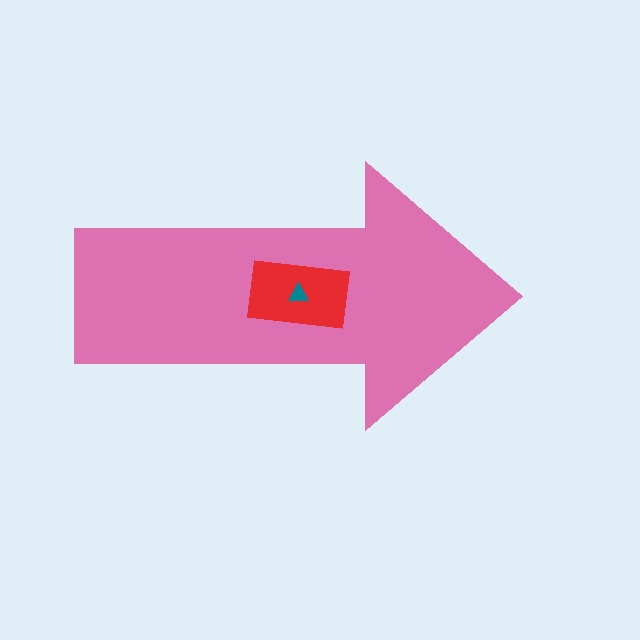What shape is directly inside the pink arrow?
The red rectangle.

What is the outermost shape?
The pink arrow.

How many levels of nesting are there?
3.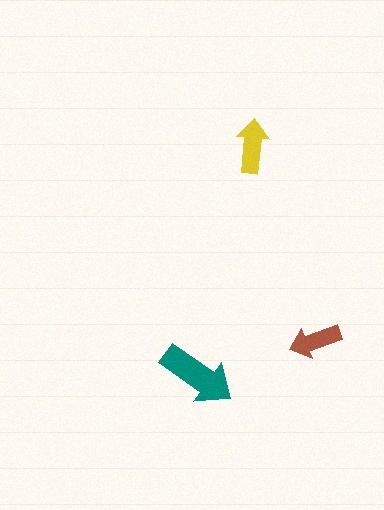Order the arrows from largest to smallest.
the teal one, the yellow one, the brown one.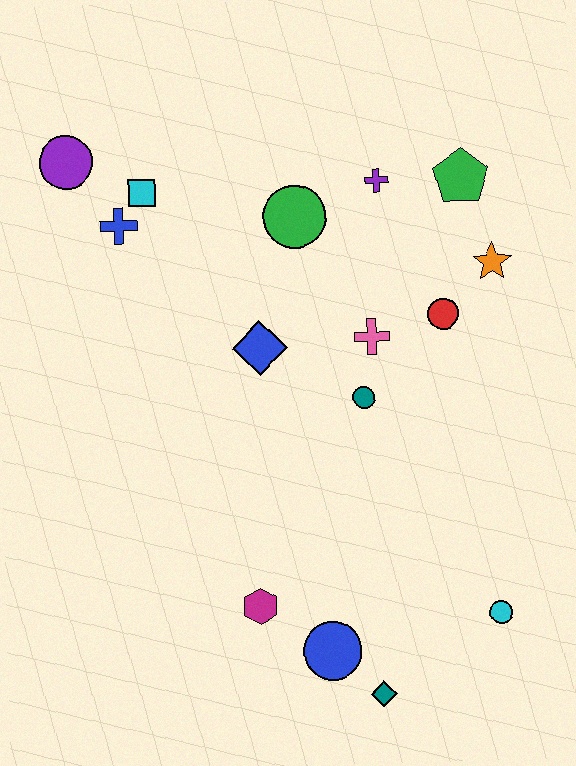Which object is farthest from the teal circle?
The purple circle is farthest from the teal circle.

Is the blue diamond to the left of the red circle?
Yes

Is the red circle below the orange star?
Yes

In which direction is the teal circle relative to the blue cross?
The teal circle is to the right of the blue cross.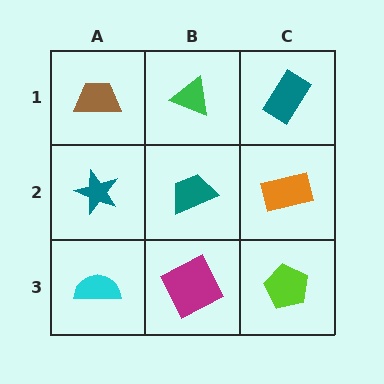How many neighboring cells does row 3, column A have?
2.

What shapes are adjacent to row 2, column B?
A green triangle (row 1, column B), a magenta square (row 3, column B), a teal star (row 2, column A), an orange rectangle (row 2, column C).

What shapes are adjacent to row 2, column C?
A teal rectangle (row 1, column C), a lime pentagon (row 3, column C), a teal trapezoid (row 2, column B).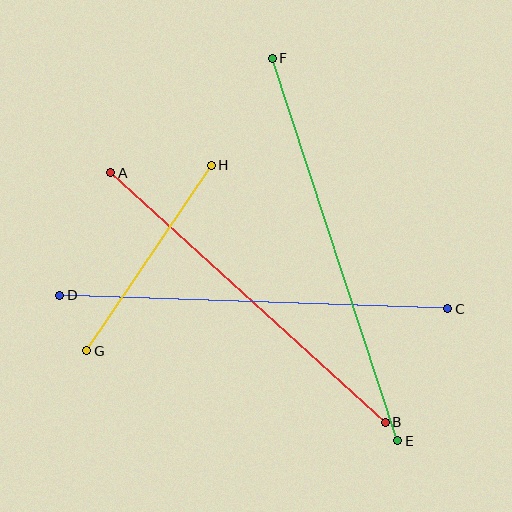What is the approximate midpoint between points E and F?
The midpoint is at approximately (335, 249) pixels.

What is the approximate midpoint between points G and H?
The midpoint is at approximately (149, 258) pixels.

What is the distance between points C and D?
The distance is approximately 388 pixels.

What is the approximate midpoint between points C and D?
The midpoint is at approximately (254, 302) pixels.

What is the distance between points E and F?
The distance is approximately 403 pixels.